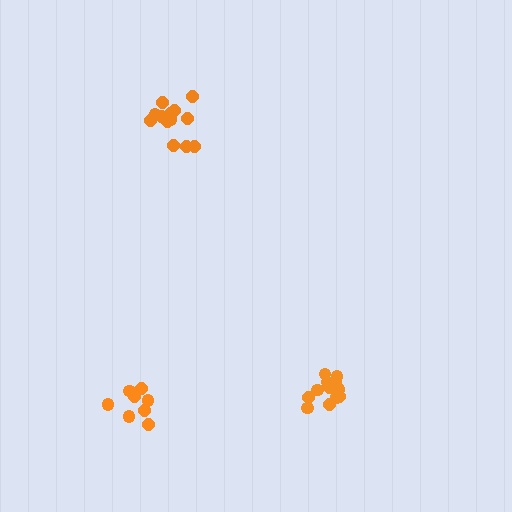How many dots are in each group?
Group 1: 13 dots, Group 2: 13 dots, Group 3: 8 dots (34 total).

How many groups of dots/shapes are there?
There are 3 groups.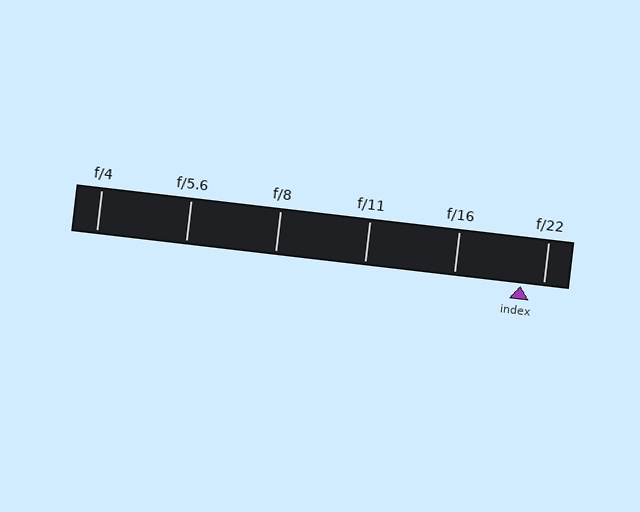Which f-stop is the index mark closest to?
The index mark is closest to f/22.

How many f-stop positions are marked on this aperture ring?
There are 6 f-stop positions marked.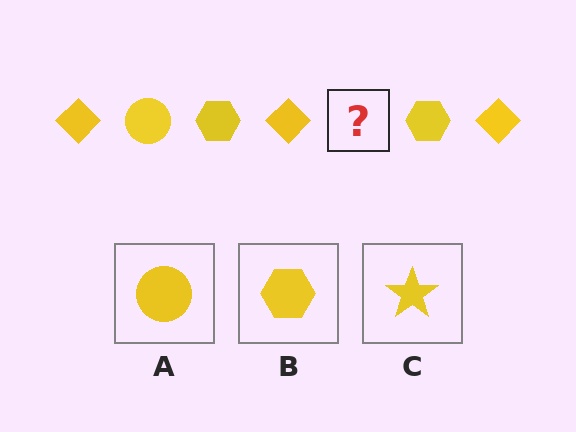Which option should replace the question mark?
Option A.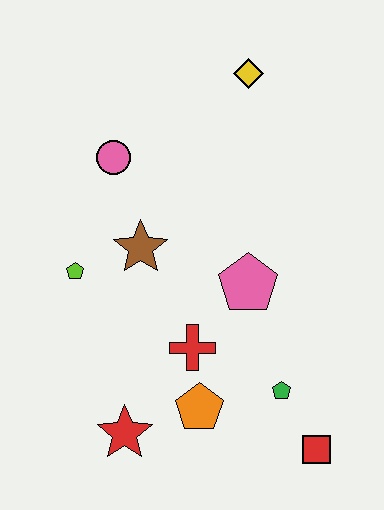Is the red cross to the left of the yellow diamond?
Yes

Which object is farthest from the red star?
The yellow diamond is farthest from the red star.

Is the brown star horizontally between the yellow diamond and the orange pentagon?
No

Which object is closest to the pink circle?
The brown star is closest to the pink circle.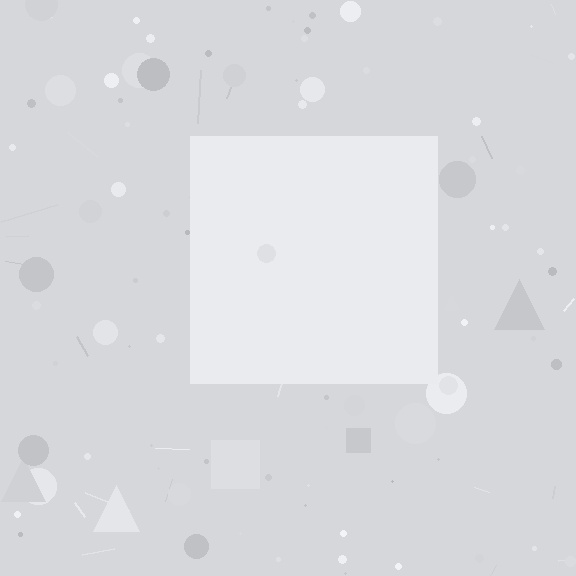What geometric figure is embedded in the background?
A square is embedded in the background.